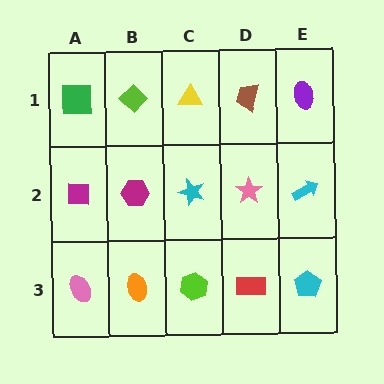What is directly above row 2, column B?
A lime diamond.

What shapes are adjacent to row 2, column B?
A lime diamond (row 1, column B), an orange ellipse (row 3, column B), a magenta square (row 2, column A), a cyan star (row 2, column C).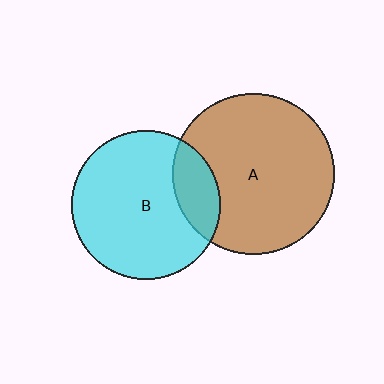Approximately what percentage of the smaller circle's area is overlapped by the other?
Approximately 20%.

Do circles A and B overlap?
Yes.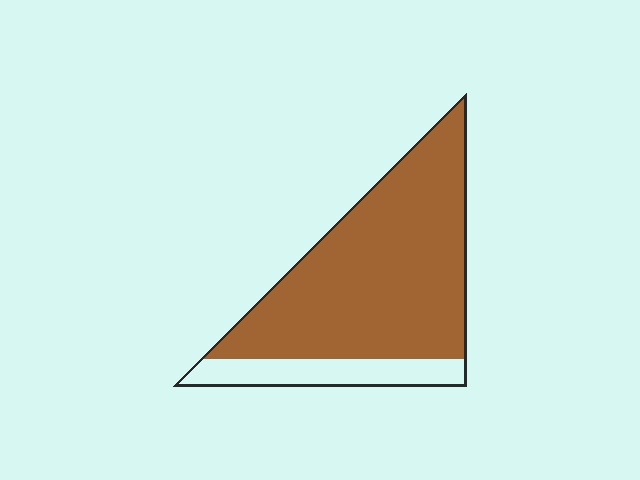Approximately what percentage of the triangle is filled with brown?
Approximately 80%.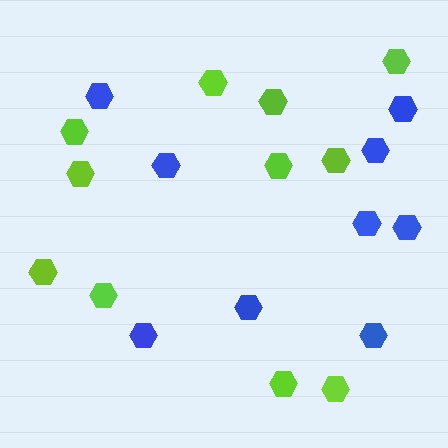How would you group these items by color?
There are 2 groups: one group of lime hexagons (11) and one group of blue hexagons (9).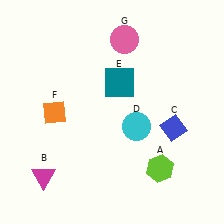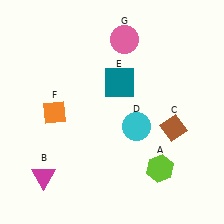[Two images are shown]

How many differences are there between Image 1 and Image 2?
There is 1 difference between the two images.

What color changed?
The diamond (C) changed from blue in Image 1 to brown in Image 2.